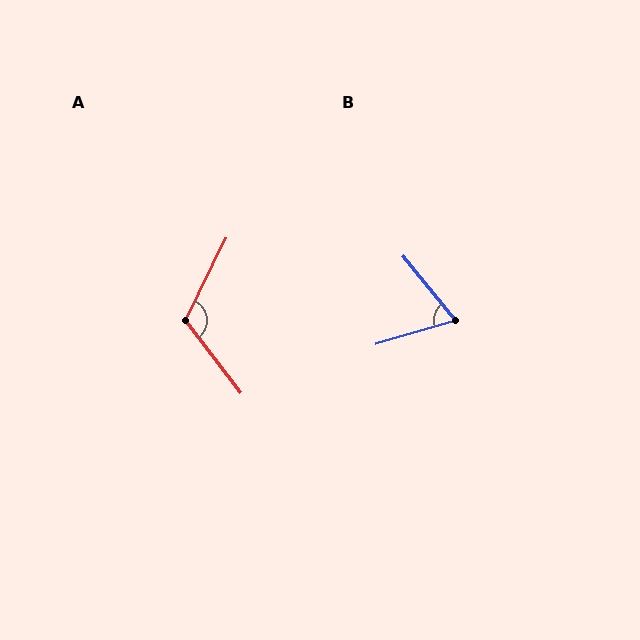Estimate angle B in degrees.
Approximately 67 degrees.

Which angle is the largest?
A, at approximately 116 degrees.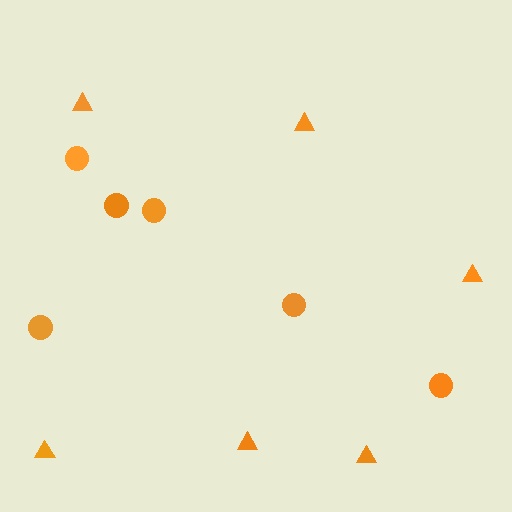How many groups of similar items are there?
There are 2 groups: one group of circles (6) and one group of triangles (6).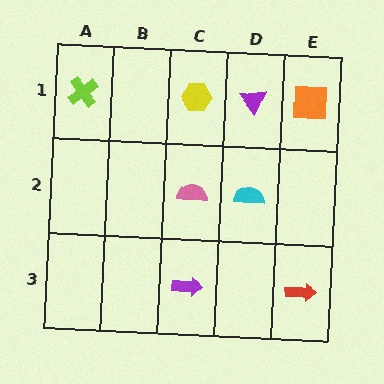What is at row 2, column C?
A pink semicircle.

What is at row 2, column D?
A cyan semicircle.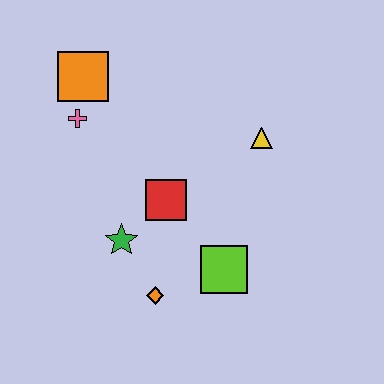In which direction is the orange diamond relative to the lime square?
The orange diamond is to the left of the lime square.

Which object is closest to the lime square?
The orange diamond is closest to the lime square.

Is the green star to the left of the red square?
Yes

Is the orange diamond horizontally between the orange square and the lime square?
Yes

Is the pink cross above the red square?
Yes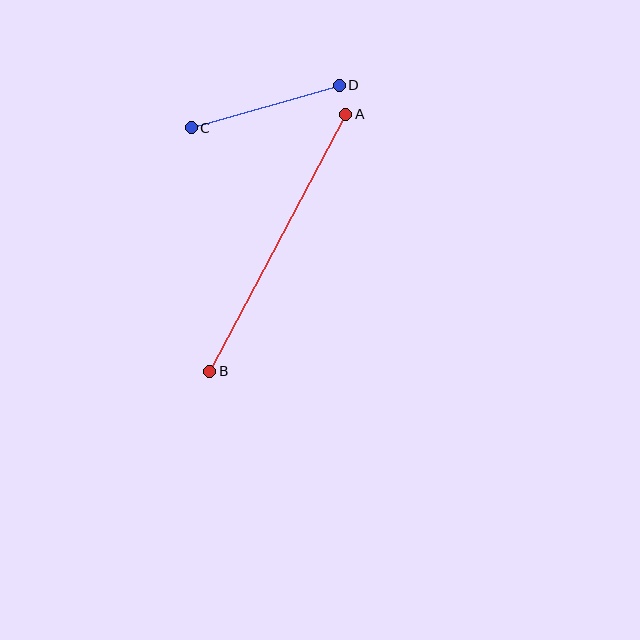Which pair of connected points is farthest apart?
Points A and B are farthest apart.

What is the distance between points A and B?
The distance is approximately 291 pixels.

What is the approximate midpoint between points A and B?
The midpoint is at approximately (278, 243) pixels.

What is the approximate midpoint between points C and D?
The midpoint is at approximately (265, 107) pixels.